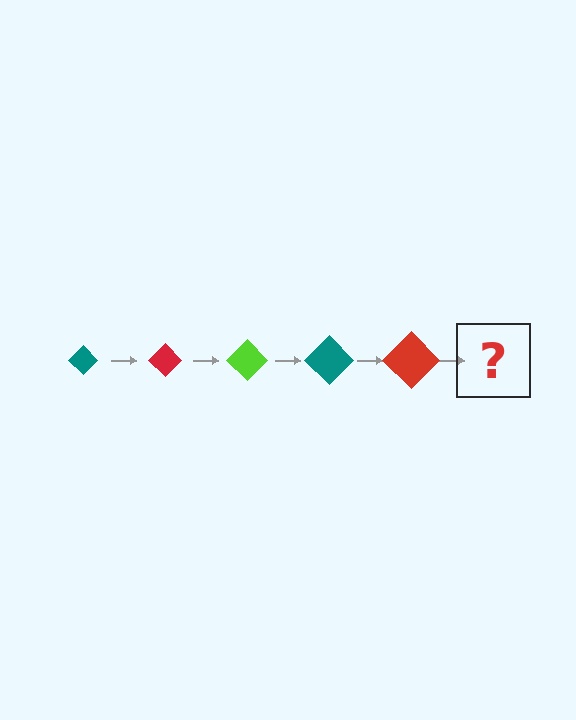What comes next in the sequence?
The next element should be a lime diamond, larger than the previous one.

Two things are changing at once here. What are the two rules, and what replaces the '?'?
The two rules are that the diamond grows larger each step and the color cycles through teal, red, and lime. The '?' should be a lime diamond, larger than the previous one.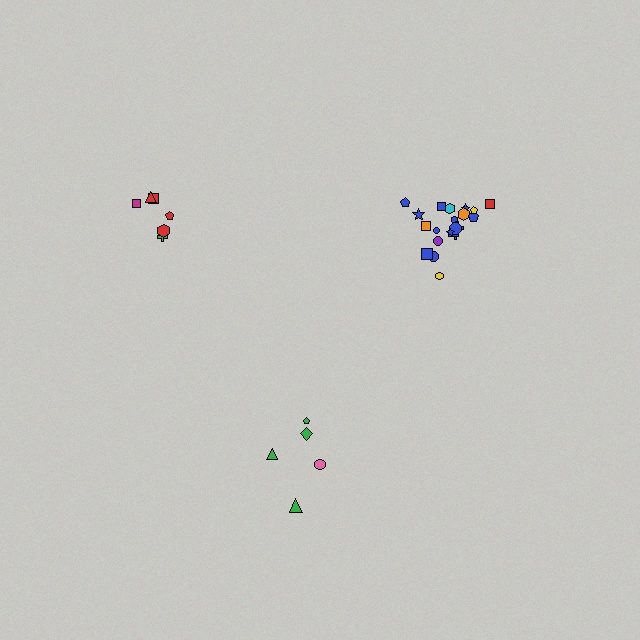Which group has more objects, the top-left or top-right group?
The top-right group.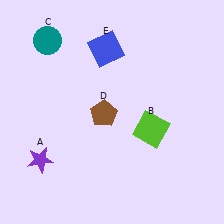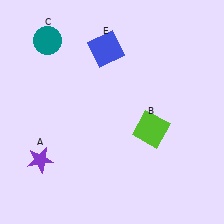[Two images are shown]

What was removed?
The brown pentagon (D) was removed in Image 2.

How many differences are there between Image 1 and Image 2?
There is 1 difference between the two images.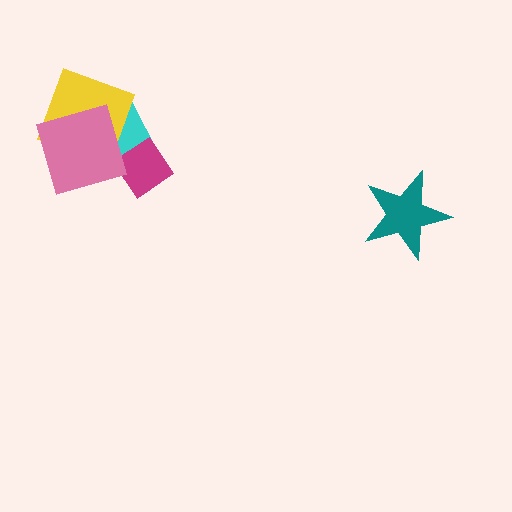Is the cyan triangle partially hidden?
Yes, it is partially covered by another shape.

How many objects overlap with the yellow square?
2 objects overlap with the yellow square.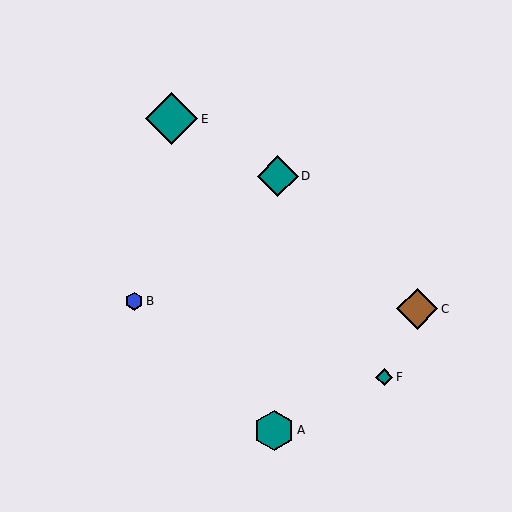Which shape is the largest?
The teal diamond (labeled E) is the largest.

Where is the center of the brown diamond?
The center of the brown diamond is at (417, 309).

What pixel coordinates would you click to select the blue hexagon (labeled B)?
Click at (134, 301) to select the blue hexagon B.